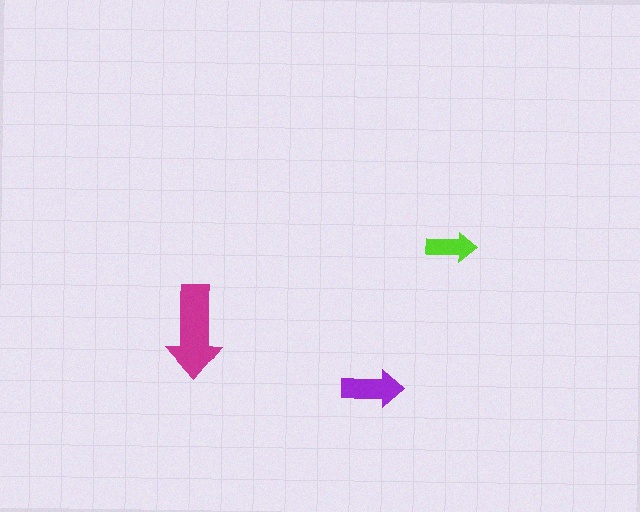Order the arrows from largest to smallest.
the magenta one, the purple one, the lime one.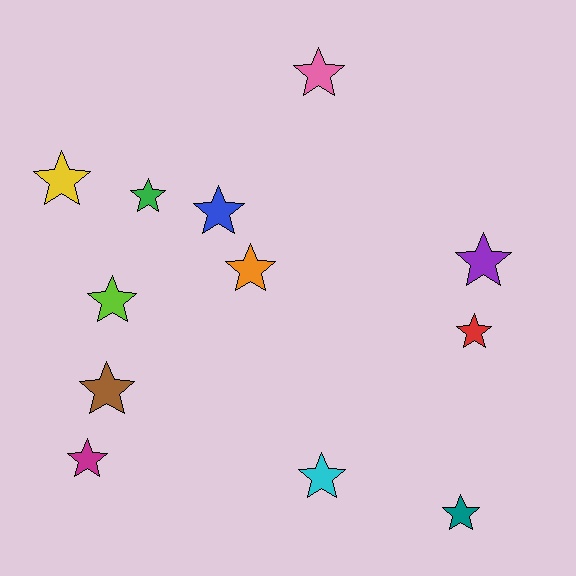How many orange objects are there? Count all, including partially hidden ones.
There is 1 orange object.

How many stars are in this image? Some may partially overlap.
There are 12 stars.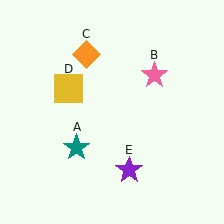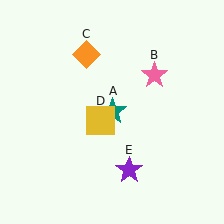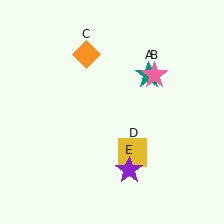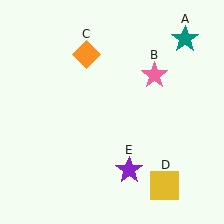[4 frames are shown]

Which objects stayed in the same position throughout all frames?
Pink star (object B) and orange diamond (object C) and purple star (object E) remained stationary.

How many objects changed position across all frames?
2 objects changed position: teal star (object A), yellow square (object D).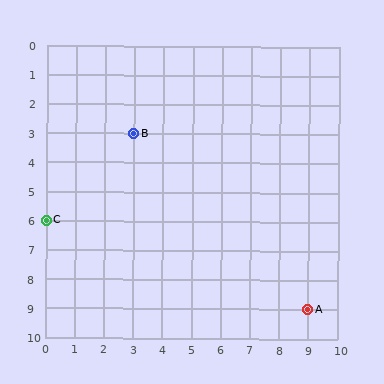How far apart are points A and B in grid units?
Points A and B are 6 columns and 6 rows apart (about 8.5 grid units diagonally).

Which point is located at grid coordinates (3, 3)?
Point B is at (3, 3).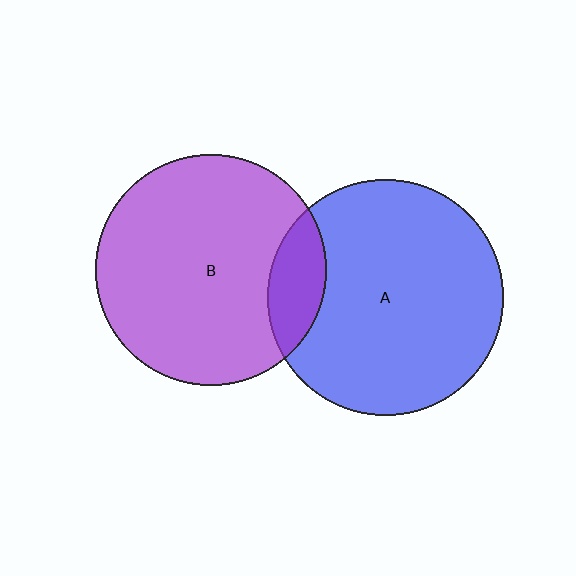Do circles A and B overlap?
Yes.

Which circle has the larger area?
Circle A (blue).